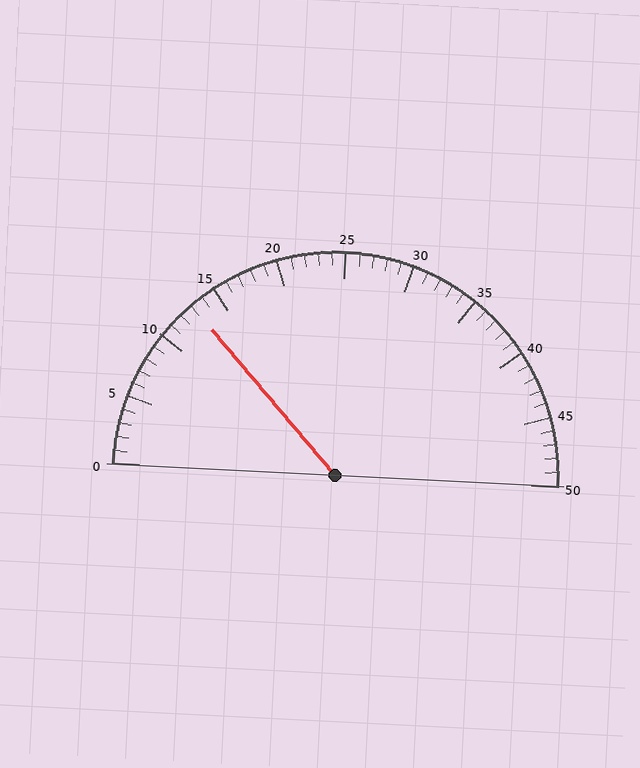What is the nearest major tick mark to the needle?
The nearest major tick mark is 15.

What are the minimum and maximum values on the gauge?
The gauge ranges from 0 to 50.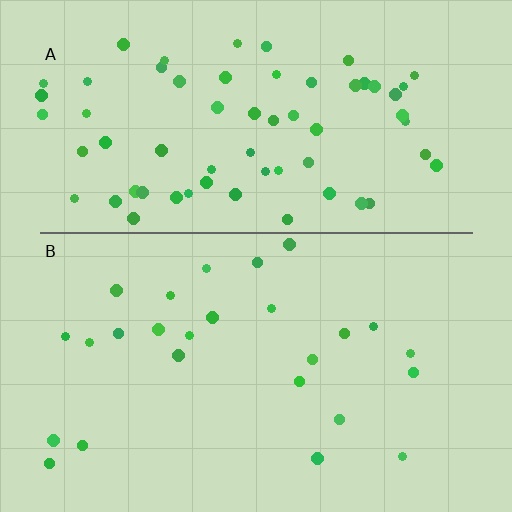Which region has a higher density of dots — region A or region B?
A (the top).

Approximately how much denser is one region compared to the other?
Approximately 2.6× — region A over region B.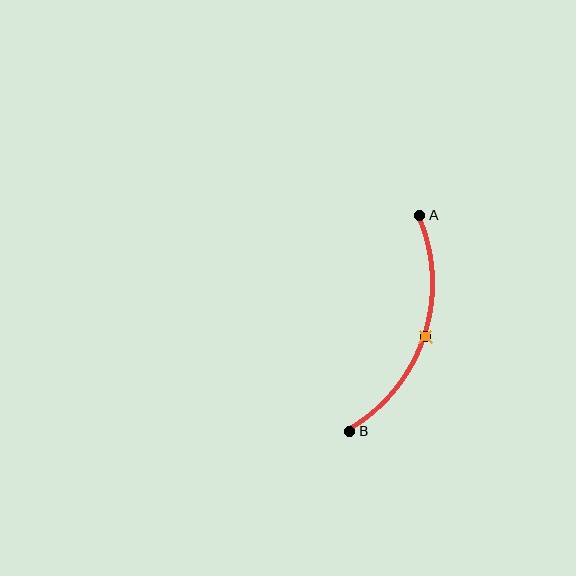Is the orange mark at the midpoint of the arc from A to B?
Yes. The orange mark lies on the arc at equal arc-length from both A and B — it is the arc midpoint.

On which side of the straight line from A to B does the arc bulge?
The arc bulges to the right of the straight line connecting A and B.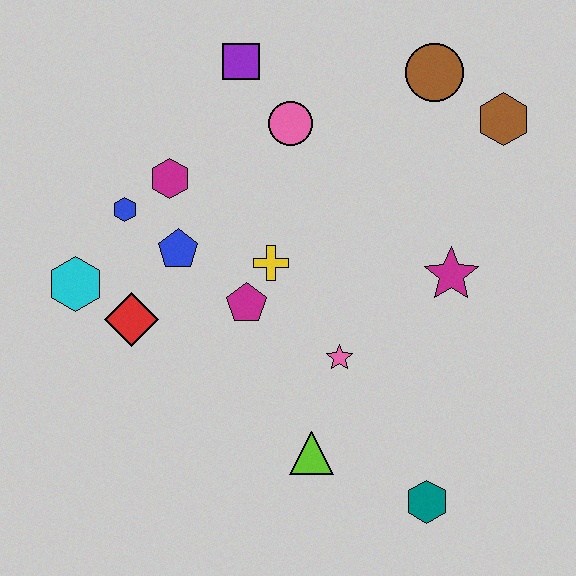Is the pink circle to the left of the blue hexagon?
No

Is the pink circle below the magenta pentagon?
No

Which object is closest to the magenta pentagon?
The yellow cross is closest to the magenta pentagon.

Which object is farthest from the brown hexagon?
The cyan hexagon is farthest from the brown hexagon.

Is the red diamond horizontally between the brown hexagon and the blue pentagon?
No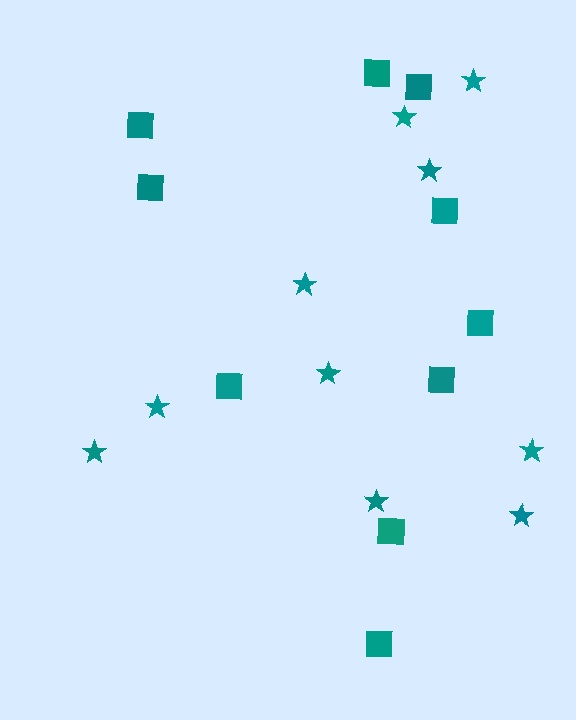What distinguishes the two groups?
There are 2 groups: one group of squares (10) and one group of stars (10).